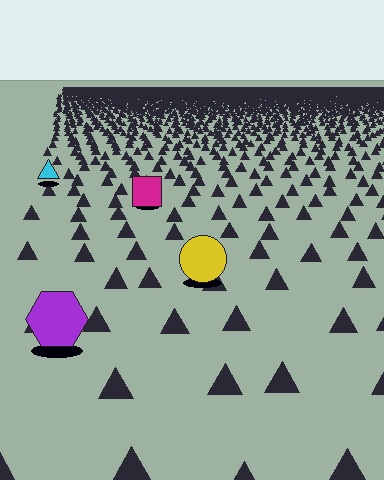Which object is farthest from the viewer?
The cyan triangle is farthest from the viewer. It appears smaller and the ground texture around it is denser.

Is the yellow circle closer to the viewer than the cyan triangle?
Yes. The yellow circle is closer — you can tell from the texture gradient: the ground texture is coarser near it.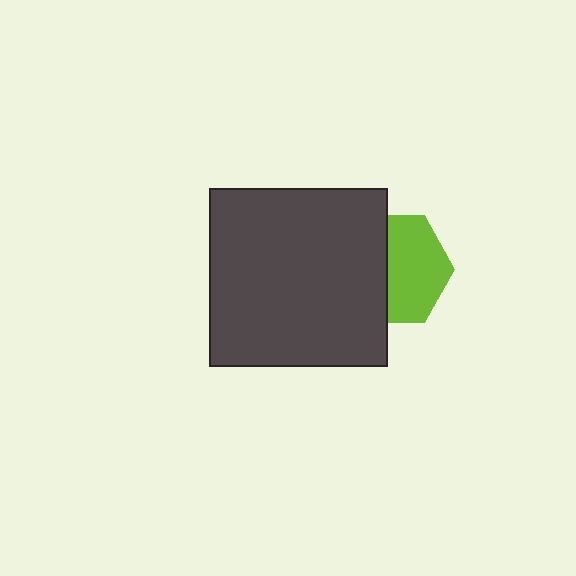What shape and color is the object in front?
The object in front is a dark gray square.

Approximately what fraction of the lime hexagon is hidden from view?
Roughly 44% of the lime hexagon is hidden behind the dark gray square.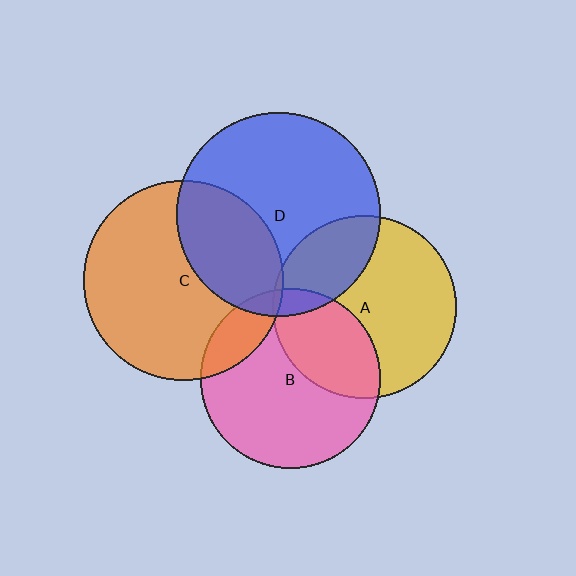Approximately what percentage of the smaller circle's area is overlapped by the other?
Approximately 15%.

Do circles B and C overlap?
Yes.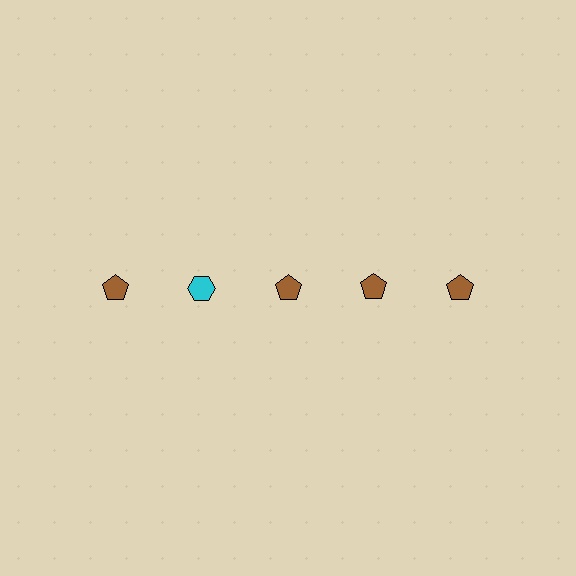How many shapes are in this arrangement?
There are 5 shapes arranged in a grid pattern.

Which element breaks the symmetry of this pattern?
The cyan hexagon in the top row, second from left column breaks the symmetry. All other shapes are brown pentagons.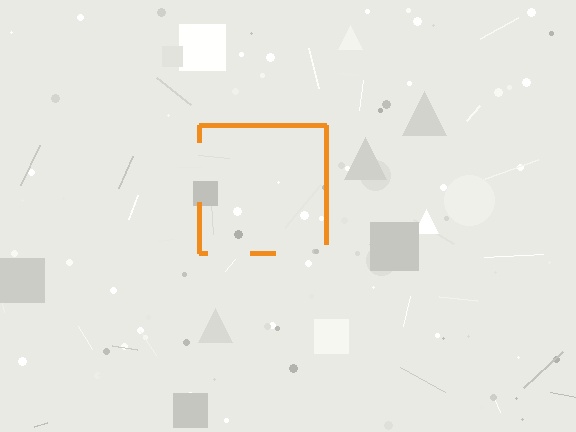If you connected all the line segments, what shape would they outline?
They would outline a square.